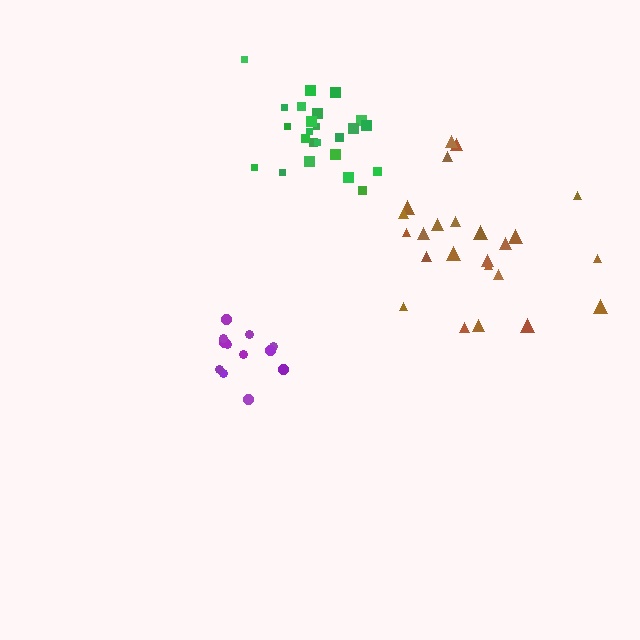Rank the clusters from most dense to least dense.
green, purple, brown.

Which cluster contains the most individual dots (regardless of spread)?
Brown (24).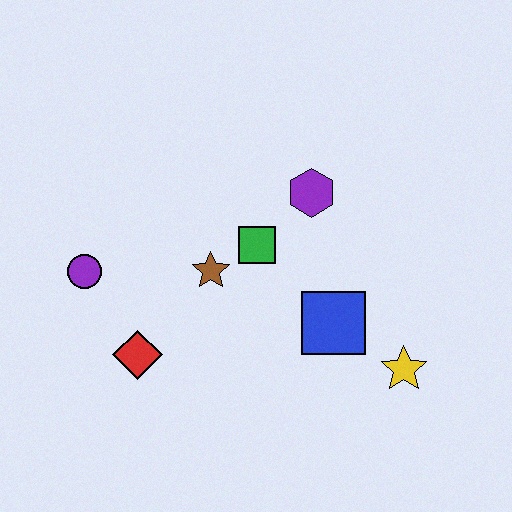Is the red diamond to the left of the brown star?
Yes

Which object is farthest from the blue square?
The purple circle is farthest from the blue square.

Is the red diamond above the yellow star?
Yes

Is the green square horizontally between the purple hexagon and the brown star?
Yes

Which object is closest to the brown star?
The green square is closest to the brown star.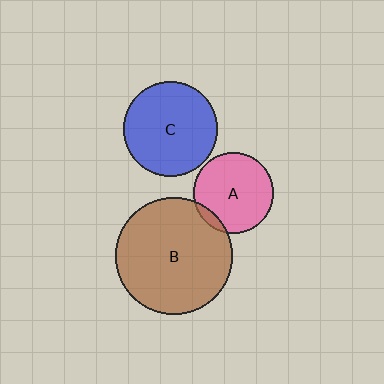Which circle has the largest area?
Circle B (brown).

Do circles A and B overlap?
Yes.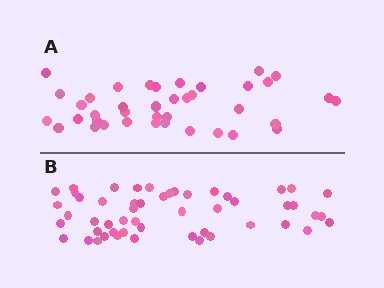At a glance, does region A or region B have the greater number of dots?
Region B (the bottom region) has more dots.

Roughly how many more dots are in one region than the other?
Region B has approximately 15 more dots than region A.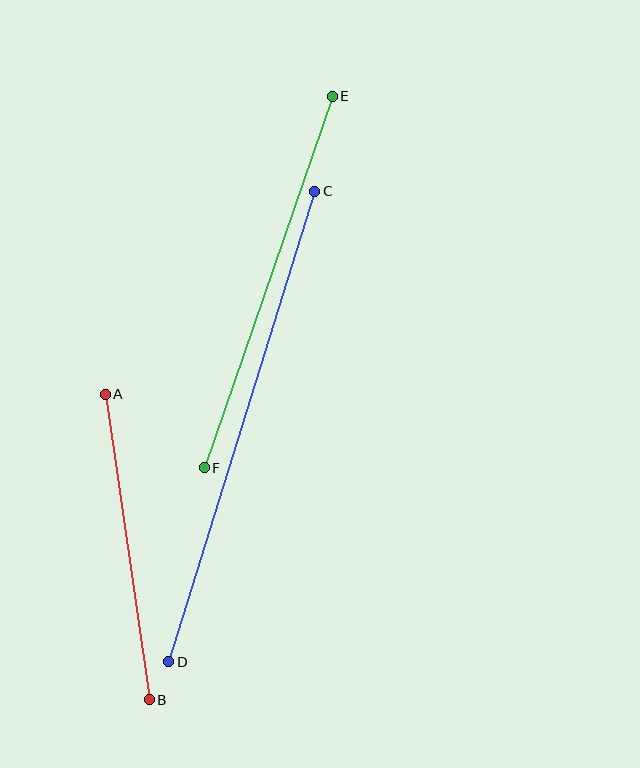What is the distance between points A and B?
The distance is approximately 309 pixels.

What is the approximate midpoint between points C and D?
The midpoint is at approximately (242, 426) pixels.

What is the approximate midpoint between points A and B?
The midpoint is at approximately (127, 547) pixels.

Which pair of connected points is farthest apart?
Points C and D are farthest apart.